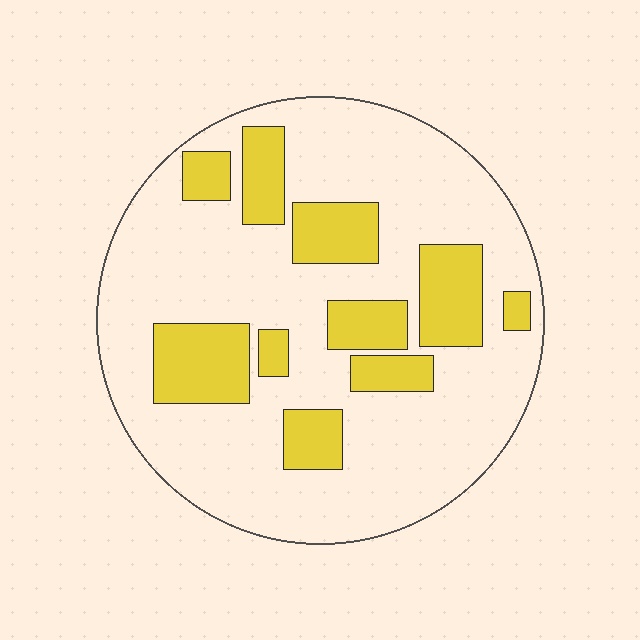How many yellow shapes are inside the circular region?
10.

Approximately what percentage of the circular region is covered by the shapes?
Approximately 25%.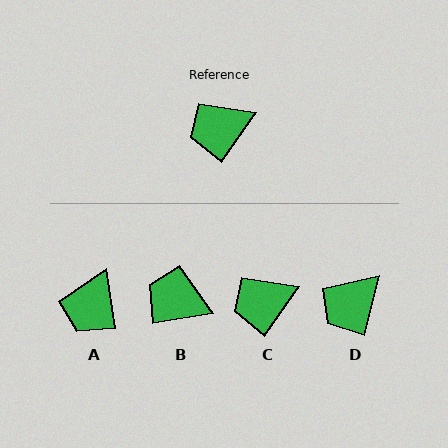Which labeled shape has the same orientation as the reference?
C.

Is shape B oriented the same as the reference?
No, it is off by about 46 degrees.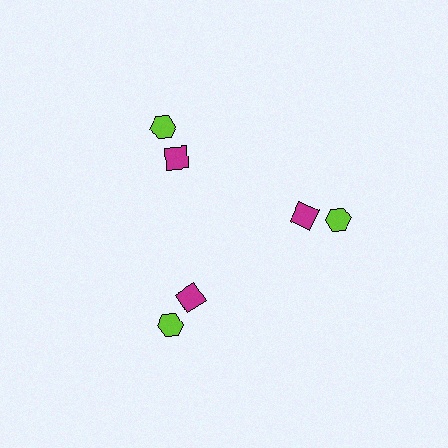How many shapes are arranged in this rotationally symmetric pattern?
There are 6 shapes, arranged in 3 groups of 2.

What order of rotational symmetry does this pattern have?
This pattern has 3-fold rotational symmetry.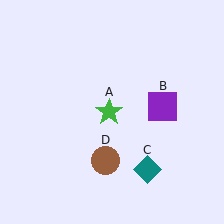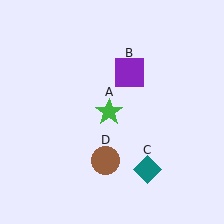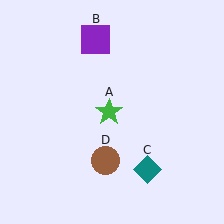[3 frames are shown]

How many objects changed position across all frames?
1 object changed position: purple square (object B).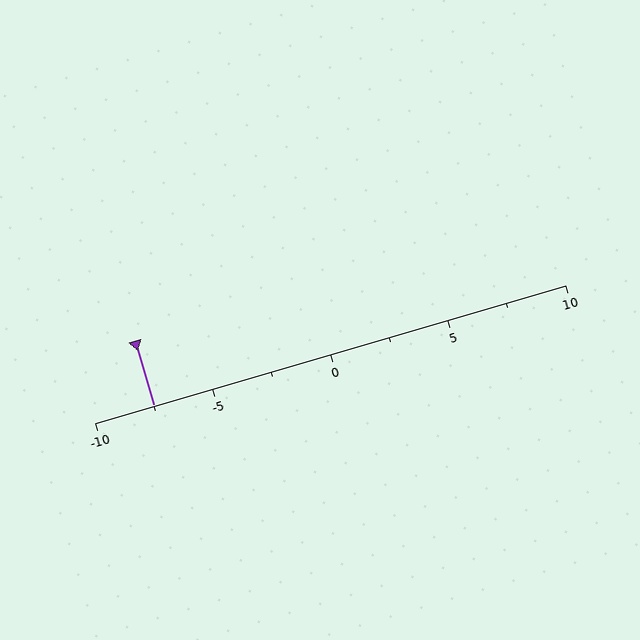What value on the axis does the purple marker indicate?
The marker indicates approximately -7.5.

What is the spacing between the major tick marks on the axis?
The major ticks are spaced 5 apart.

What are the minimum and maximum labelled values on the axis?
The axis runs from -10 to 10.